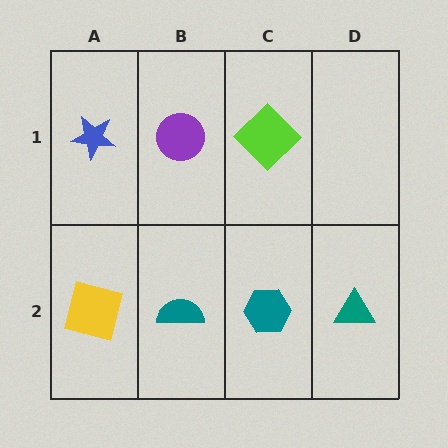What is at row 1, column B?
A purple circle.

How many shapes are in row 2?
4 shapes.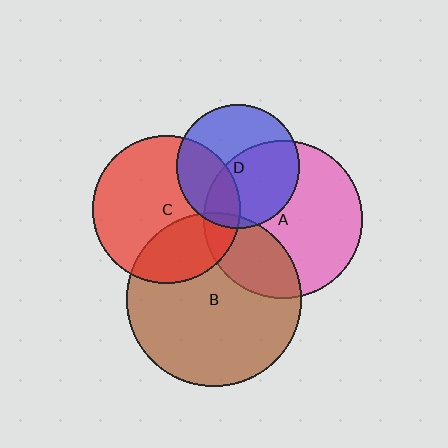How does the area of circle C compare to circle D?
Approximately 1.4 times.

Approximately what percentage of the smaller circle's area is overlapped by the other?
Approximately 30%.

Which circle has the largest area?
Circle B (brown).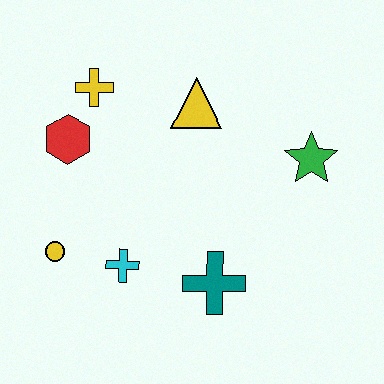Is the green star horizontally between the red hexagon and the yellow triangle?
No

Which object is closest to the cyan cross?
The yellow circle is closest to the cyan cross.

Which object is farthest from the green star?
The yellow circle is farthest from the green star.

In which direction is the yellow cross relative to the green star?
The yellow cross is to the left of the green star.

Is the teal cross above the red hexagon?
No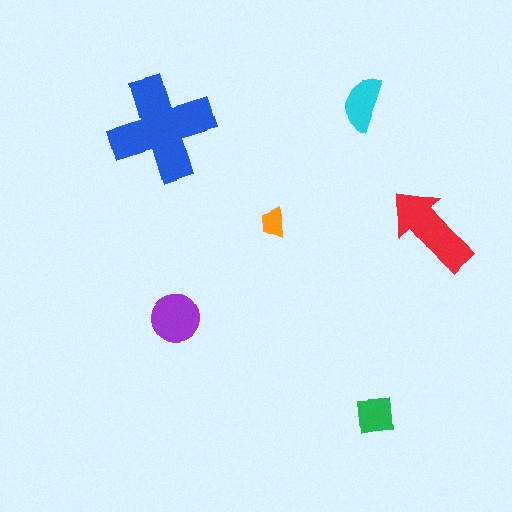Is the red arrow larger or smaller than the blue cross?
Smaller.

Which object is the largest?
The blue cross.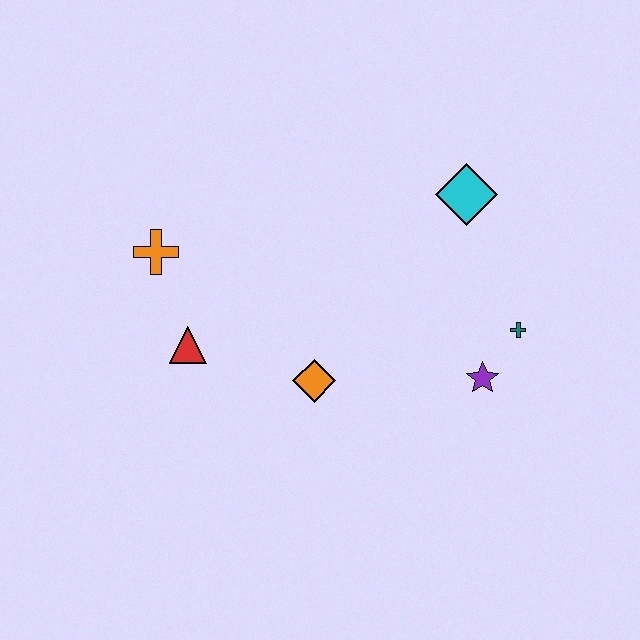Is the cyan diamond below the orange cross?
No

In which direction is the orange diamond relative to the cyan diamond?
The orange diamond is below the cyan diamond.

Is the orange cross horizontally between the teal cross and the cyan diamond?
No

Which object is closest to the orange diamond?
The red triangle is closest to the orange diamond.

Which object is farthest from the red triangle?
The teal cross is farthest from the red triangle.